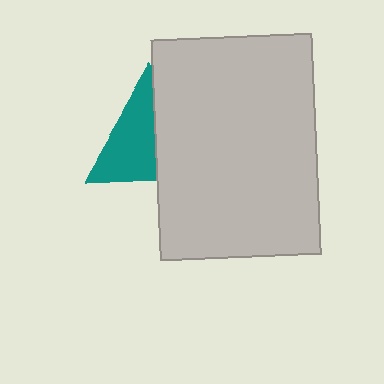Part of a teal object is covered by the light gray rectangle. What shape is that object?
It is a triangle.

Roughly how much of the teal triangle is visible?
About half of it is visible (roughly 55%).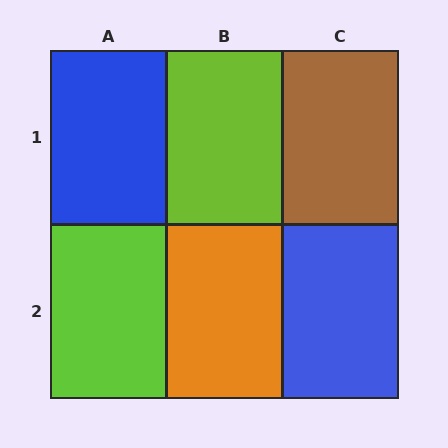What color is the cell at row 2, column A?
Lime.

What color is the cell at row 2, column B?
Orange.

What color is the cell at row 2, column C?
Blue.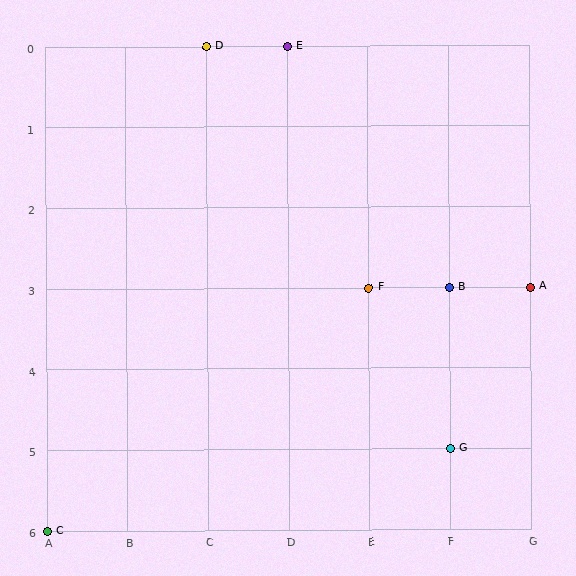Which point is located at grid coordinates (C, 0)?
Point D is at (C, 0).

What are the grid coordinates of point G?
Point G is at grid coordinates (F, 5).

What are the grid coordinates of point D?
Point D is at grid coordinates (C, 0).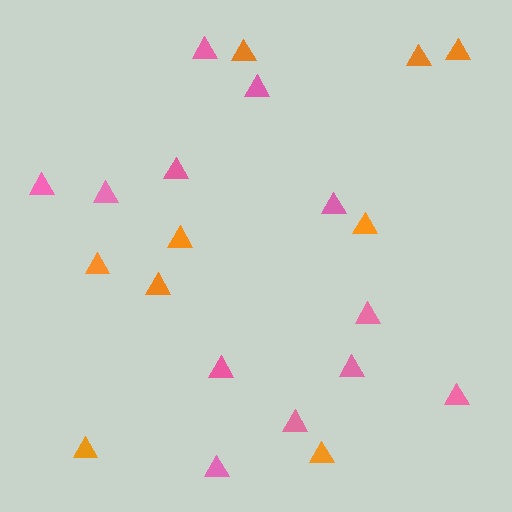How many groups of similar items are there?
There are 2 groups: one group of orange triangles (9) and one group of pink triangles (12).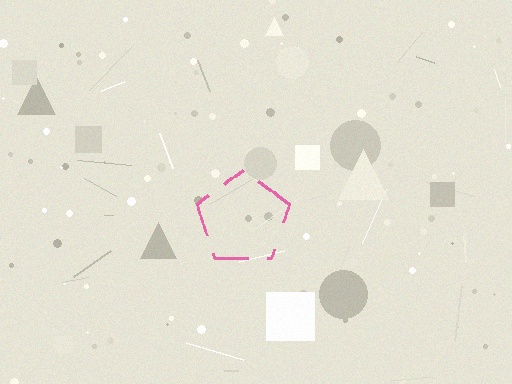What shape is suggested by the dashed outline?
The dashed outline suggests a pentagon.